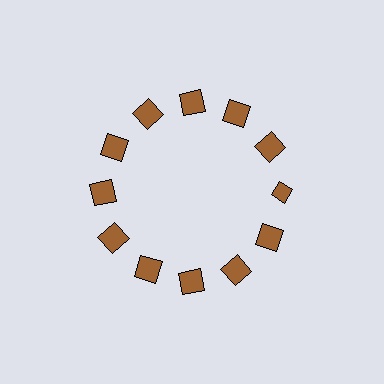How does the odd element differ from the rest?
It has a different shape: diamond instead of square.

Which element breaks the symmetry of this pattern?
The brown diamond at roughly the 3 o'clock position breaks the symmetry. All other shapes are brown squares.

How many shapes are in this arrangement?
There are 12 shapes arranged in a ring pattern.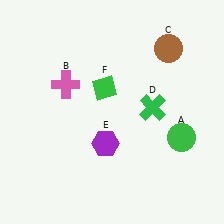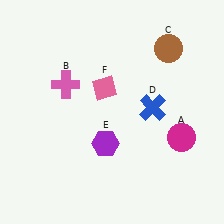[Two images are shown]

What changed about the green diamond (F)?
In Image 1, F is green. In Image 2, it changed to pink.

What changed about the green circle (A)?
In Image 1, A is green. In Image 2, it changed to magenta.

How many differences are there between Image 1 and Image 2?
There are 3 differences between the two images.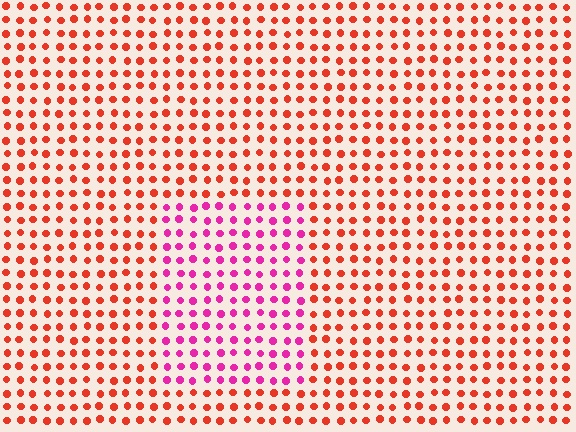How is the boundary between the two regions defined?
The boundary is defined purely by a slight shift in hue (about 47 degrees). Spacing, size, and orientation are identical on both sides.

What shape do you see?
I see a rectangle.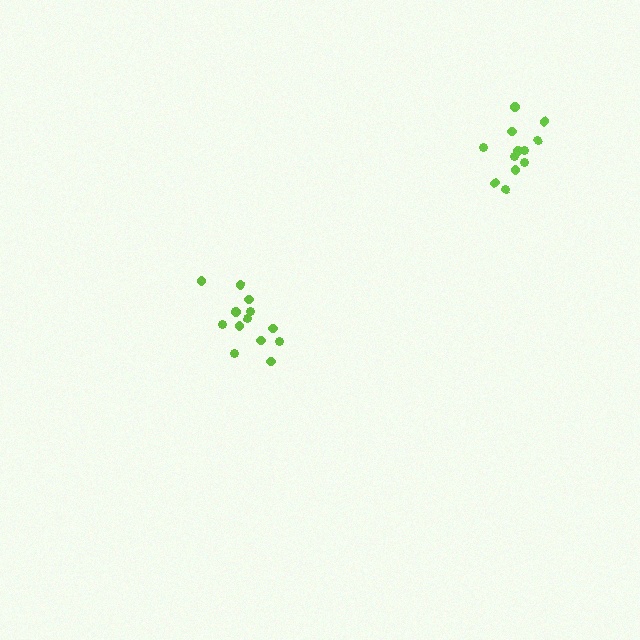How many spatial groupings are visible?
There are 2 spatial groupings.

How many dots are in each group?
Group 1: 12 dots, Group 2: 14 dots (26 total).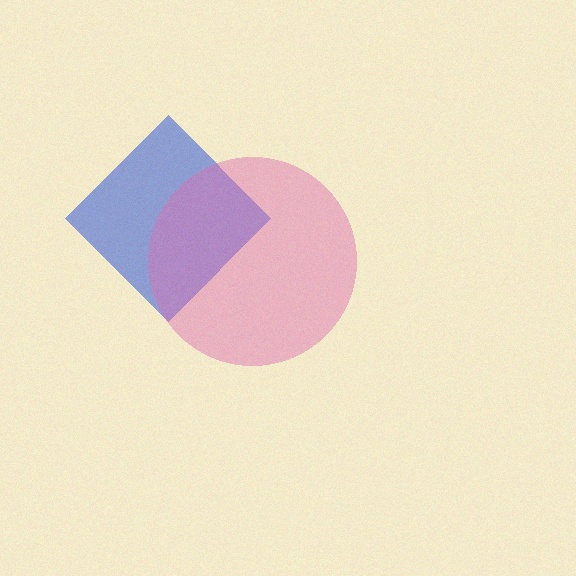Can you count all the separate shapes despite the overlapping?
Yes, there are 2 separate shapes.